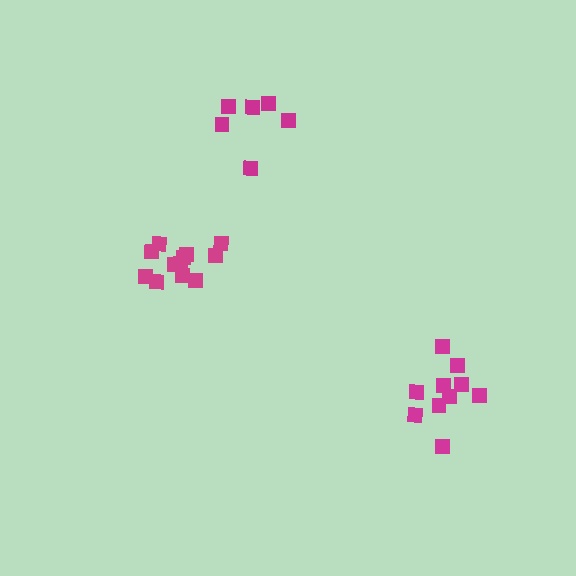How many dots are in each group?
Group 1: 10 dots, Group 2: 12 dots, Group 3: 6 dots (28 total).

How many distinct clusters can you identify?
There are 3 distinct clusters.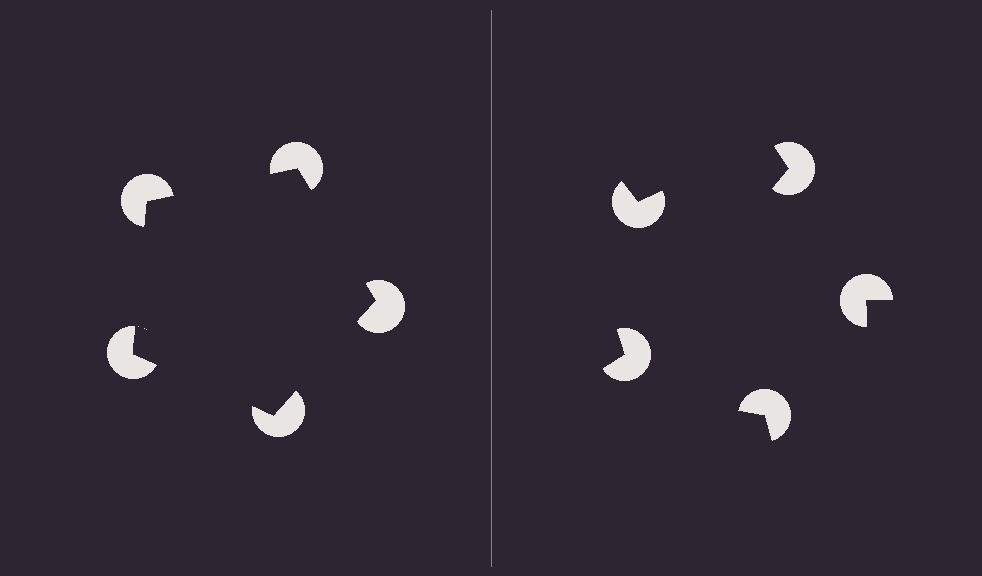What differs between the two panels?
The pac-man discs are positioned identically on both sides; only the wedge orientations differ. On the left they align to a pentagon; on the right they are misaligned.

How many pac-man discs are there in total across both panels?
10 — 5 on each side.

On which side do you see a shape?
An illusory pentagon appears on the left side. On the right side the wedge cuts are rotated, so no coherent shape forms.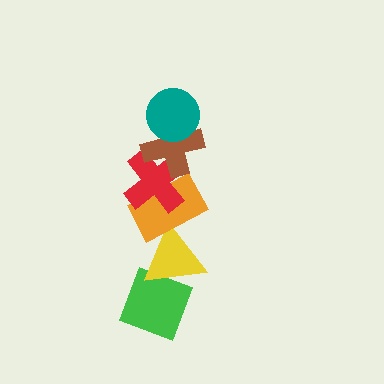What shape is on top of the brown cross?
The teal circle is on top of the brown cross.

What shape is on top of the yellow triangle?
The orange rectangle is on top of the yellow triangle.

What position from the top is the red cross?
The red cross is 3rd from the top.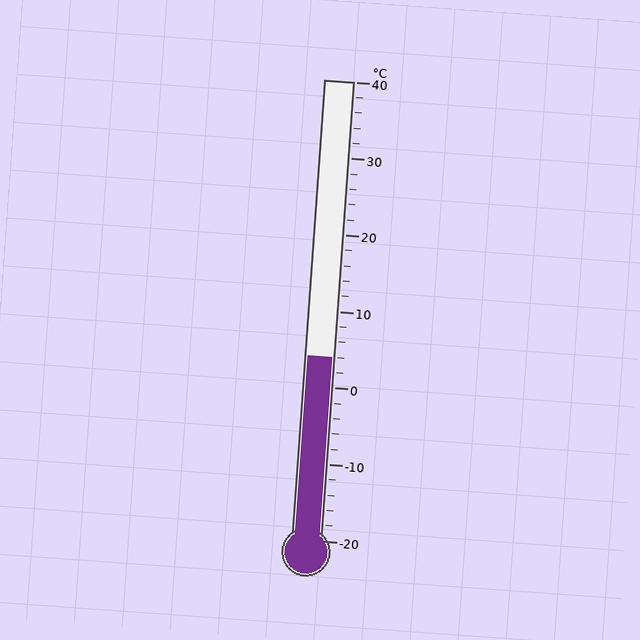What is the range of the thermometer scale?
The thermometer scale ranges from -20°C to 40°C.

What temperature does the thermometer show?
The thermometer shows approximately 4°C.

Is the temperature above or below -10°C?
The temperature is above -10°C.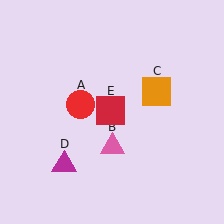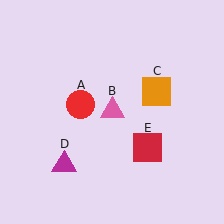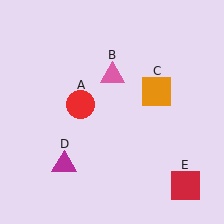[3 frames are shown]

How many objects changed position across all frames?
2 objects changed position: pink triangle (object B), red square (object E).